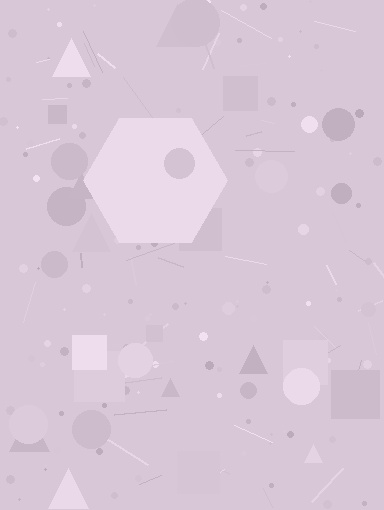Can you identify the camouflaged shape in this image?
The camouflaged shape is a hexagon.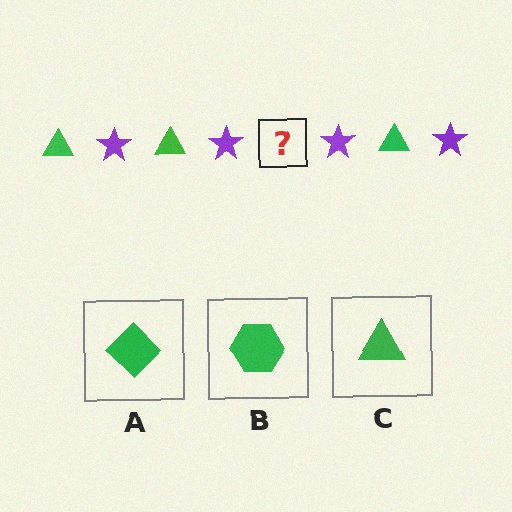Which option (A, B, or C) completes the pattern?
C.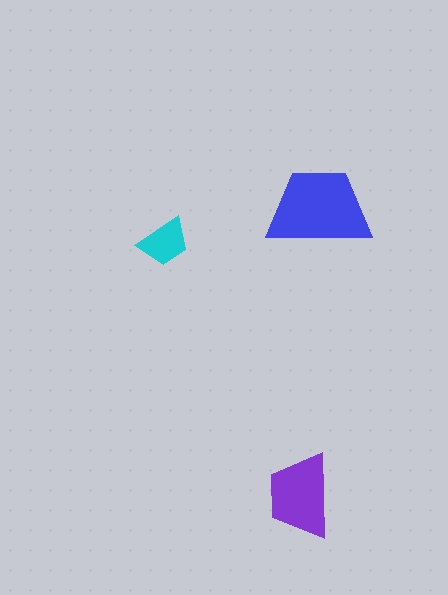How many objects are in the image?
There are 3 objects in the image.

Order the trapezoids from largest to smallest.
the blue one, the purple one, the cyan one.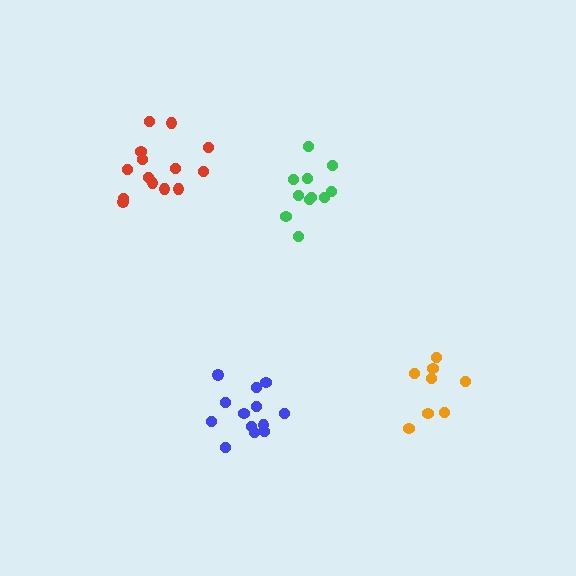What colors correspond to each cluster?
The clusters are colored: green, orange, blue, red.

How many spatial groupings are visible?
There are 4 spatial groupings.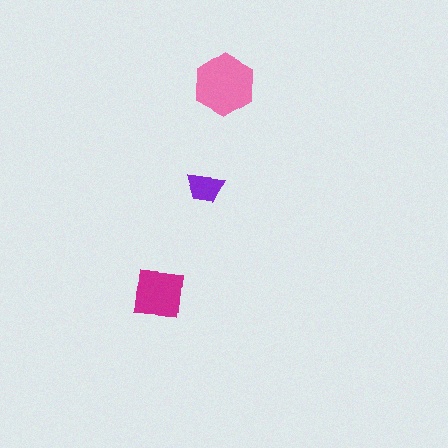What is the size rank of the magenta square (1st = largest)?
2nd.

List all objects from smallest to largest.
The purple trapezoid, the magenta square, the pink hexagon.